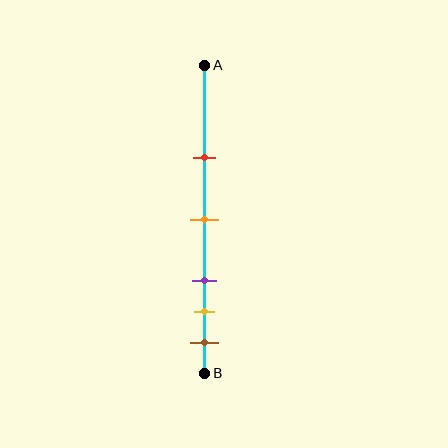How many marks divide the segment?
There are 5 marks dividing the segment.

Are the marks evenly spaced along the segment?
No, the marks are not evenly spaced.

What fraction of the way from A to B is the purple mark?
The purple mark is approximately 70% (0.7) of the way from A to B.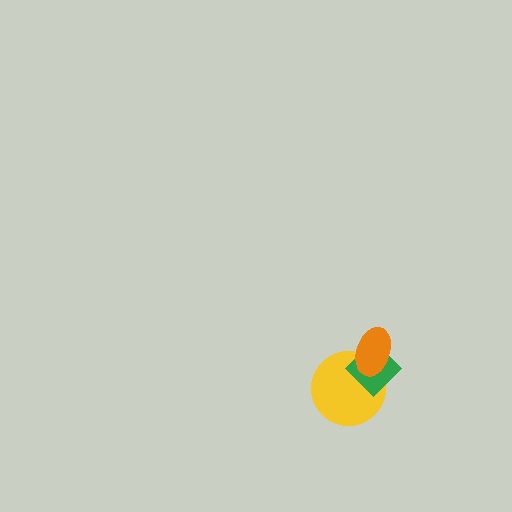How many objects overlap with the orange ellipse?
2 objects overlap with the orange ellipse.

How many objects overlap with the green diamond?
2 objects overlap with the green diamond.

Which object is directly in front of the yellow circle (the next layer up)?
The green diamond is directly in front of the yellow circle.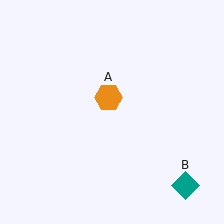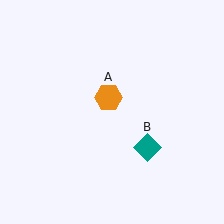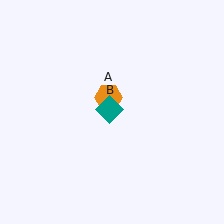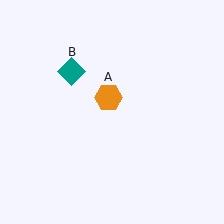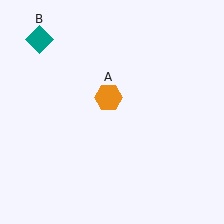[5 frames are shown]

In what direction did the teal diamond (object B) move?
The teal diamond (object B) moved up and to the left.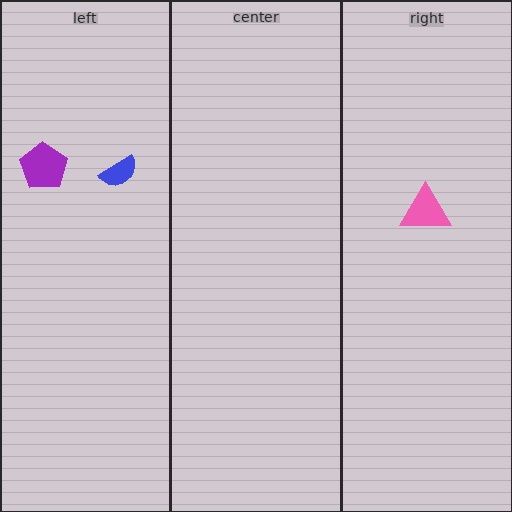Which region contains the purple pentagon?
The left region.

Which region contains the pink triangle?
The right region.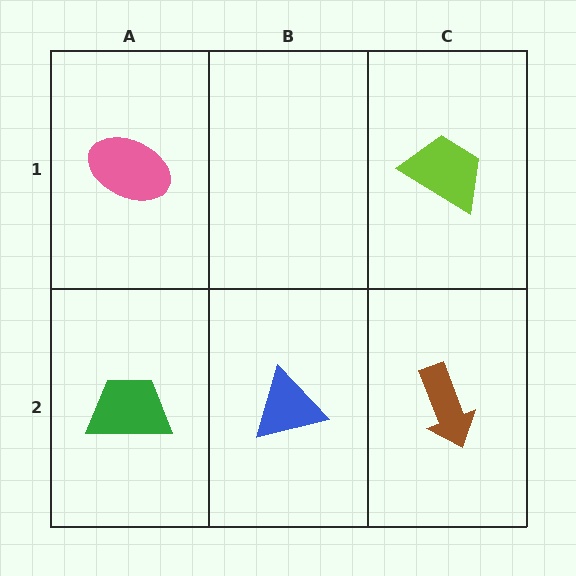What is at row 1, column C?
A lime trapezoid.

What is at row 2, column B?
A blue triangle.